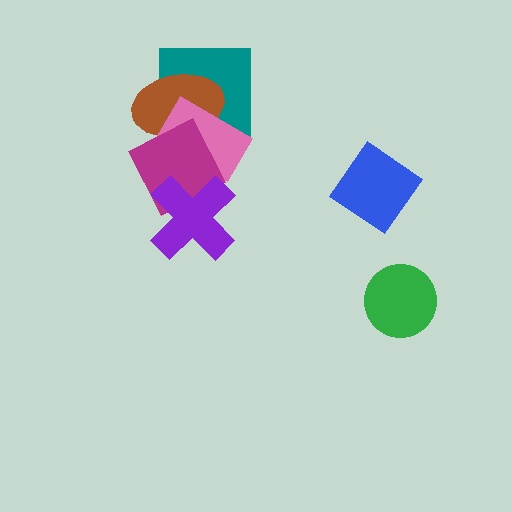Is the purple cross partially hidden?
No, no other shape covers it.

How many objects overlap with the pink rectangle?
3 objects overlap with the pink rectangle.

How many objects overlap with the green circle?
0 objects overlap with the green circle.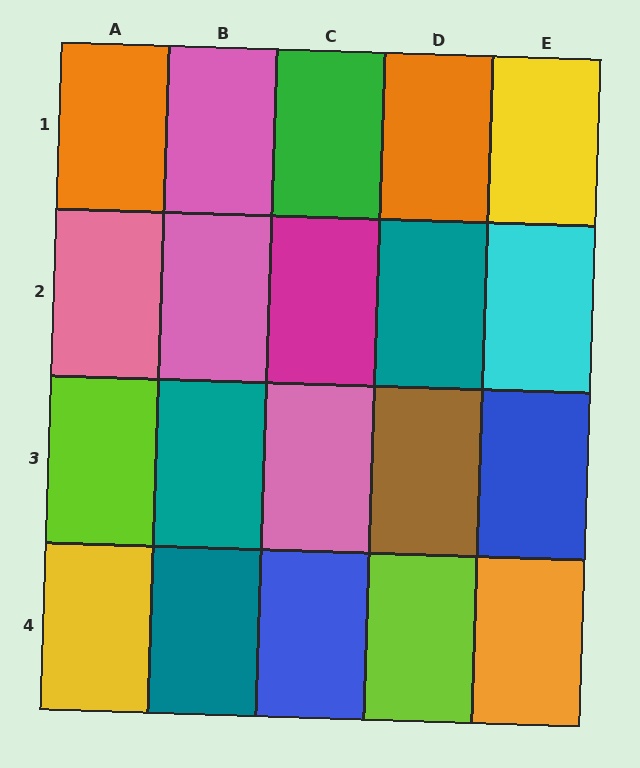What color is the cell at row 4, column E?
Orange.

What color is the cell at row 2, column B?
Pink.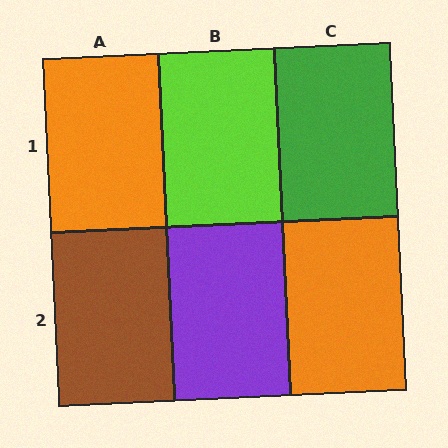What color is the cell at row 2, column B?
Purple.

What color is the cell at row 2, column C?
Orange.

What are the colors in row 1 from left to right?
Orange, lime, green.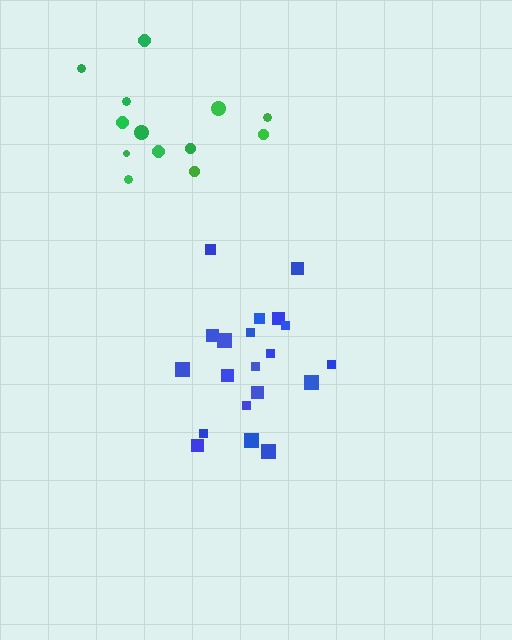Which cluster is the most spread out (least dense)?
Blue.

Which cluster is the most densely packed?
Green.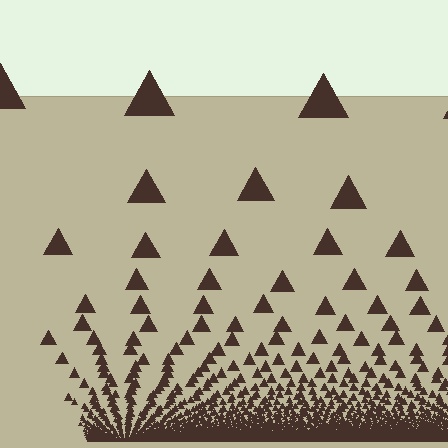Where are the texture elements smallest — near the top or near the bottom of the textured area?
Near the bottom.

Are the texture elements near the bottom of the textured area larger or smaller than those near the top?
Smaller. The gradient is inverted — elements near the bottom are smaller and denser.